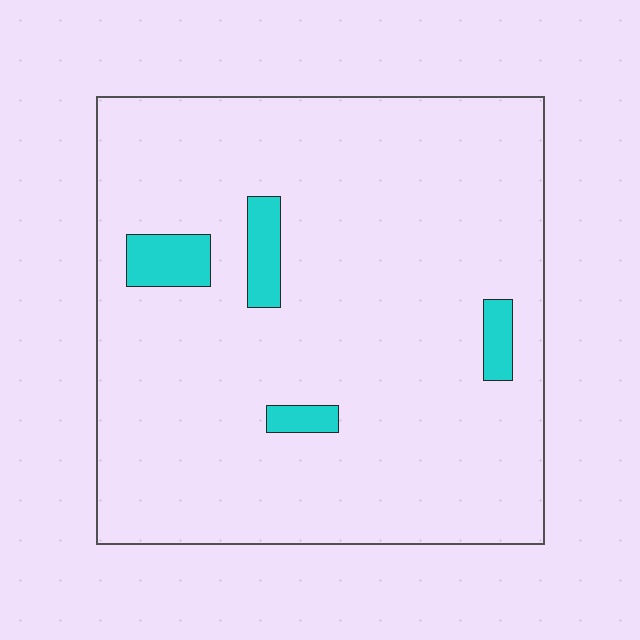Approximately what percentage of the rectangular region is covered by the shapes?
Approximately 5%.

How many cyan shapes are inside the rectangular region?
4.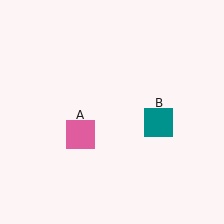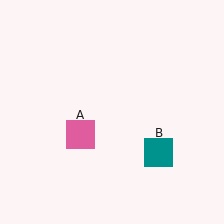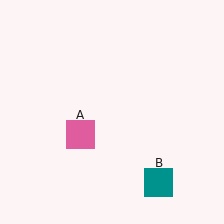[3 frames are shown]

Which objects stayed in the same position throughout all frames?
Pink square (object A) remained stationary.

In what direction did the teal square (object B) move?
The teal square (object B) moved down.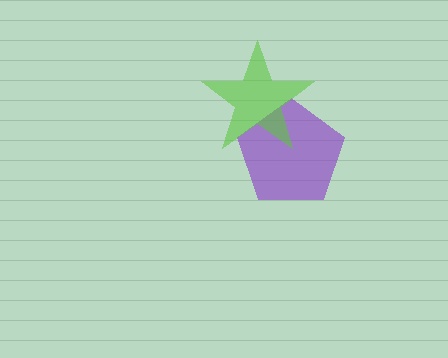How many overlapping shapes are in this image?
There are 2 overlapping shapes in the image.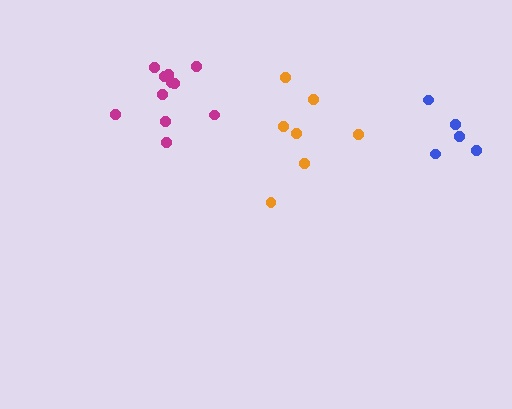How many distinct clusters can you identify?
There are 3 distinct clusters.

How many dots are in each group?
Group 1: 7 dots, Group 2: 11 dots, Group 3: 5 dots (23 total).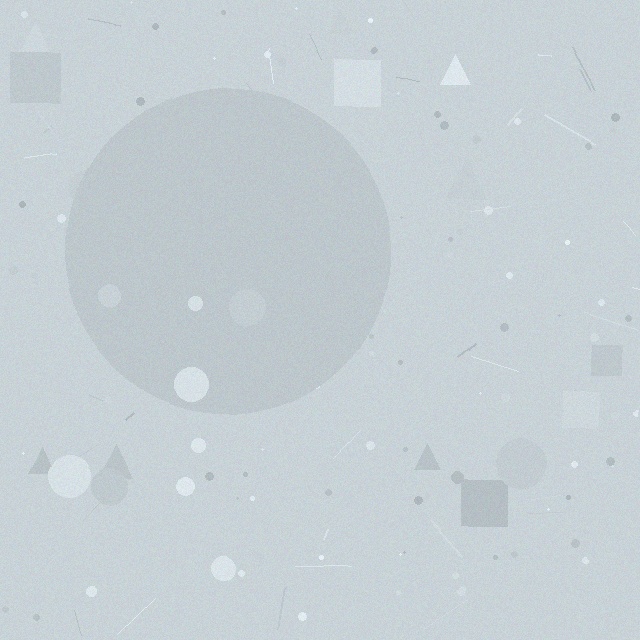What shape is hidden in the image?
A circle is hidden in the image.